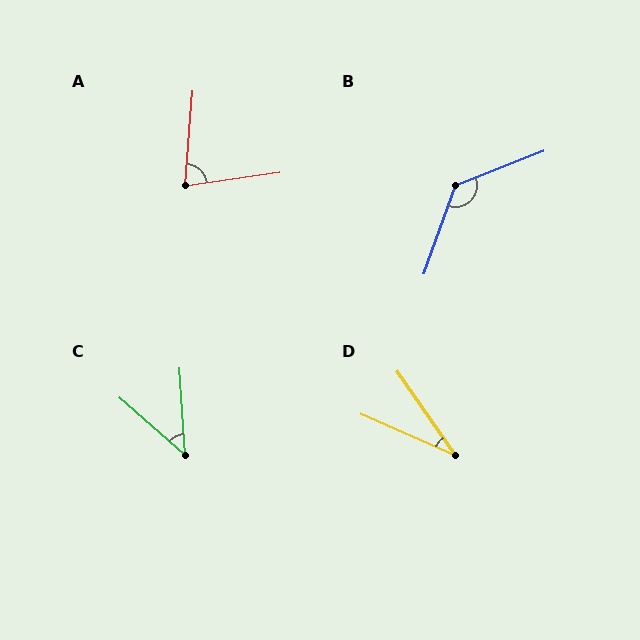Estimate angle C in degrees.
Approximately 45 degrees.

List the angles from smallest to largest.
D (32°), C (45°), A (77°), B (131°).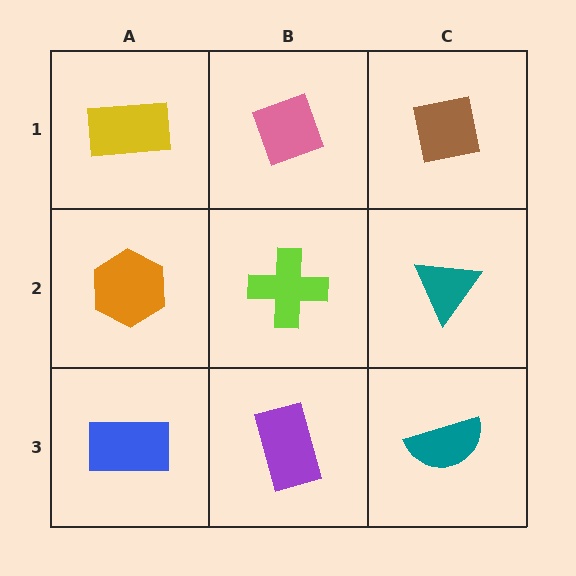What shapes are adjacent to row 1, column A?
An orange hexagon (row 2, column A), a pink diamond (row 1, column B).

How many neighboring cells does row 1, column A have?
2.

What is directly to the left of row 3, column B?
A blue rectangle.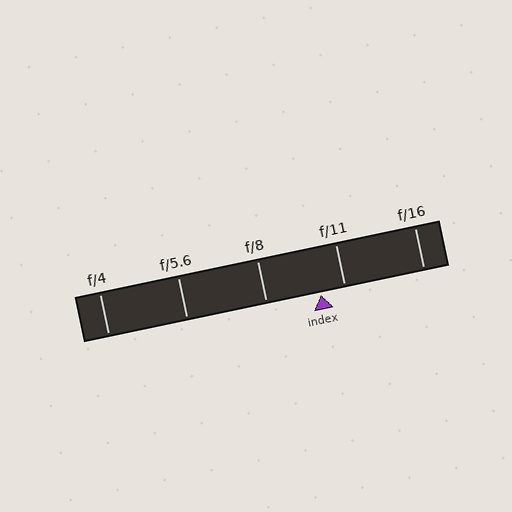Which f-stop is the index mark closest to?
The index mark is closest to f/11.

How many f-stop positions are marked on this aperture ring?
There are 5 f-stop positions marked.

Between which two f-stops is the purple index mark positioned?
The index mark is between f/8 and f/11.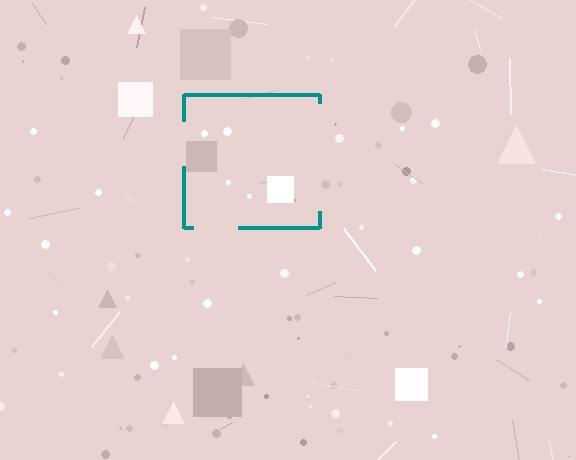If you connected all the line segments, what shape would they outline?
They would outline a square.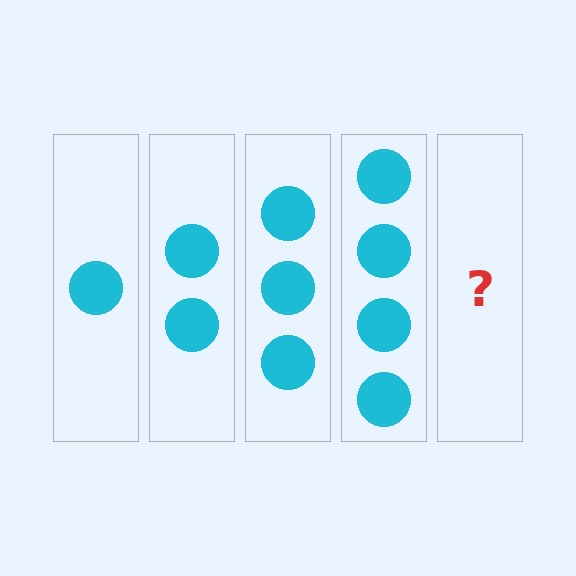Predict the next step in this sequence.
The next step is 5 circles.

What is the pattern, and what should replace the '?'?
The pattern is that each step adds one more circle. The '?' should be 5 circles.